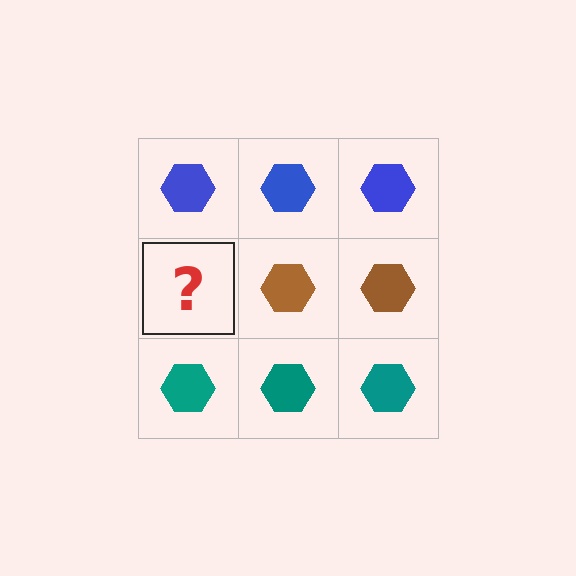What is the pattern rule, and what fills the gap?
The rule is that each row has a consistent color. The gap should be filled with a brown hexagon.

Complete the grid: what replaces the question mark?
The question mark should be replaced with a brown hexagon.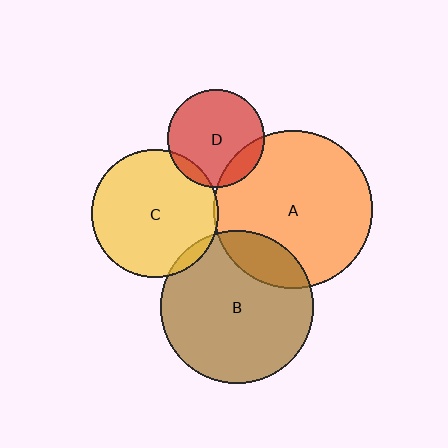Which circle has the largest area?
Circle A (orange).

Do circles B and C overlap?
Yes.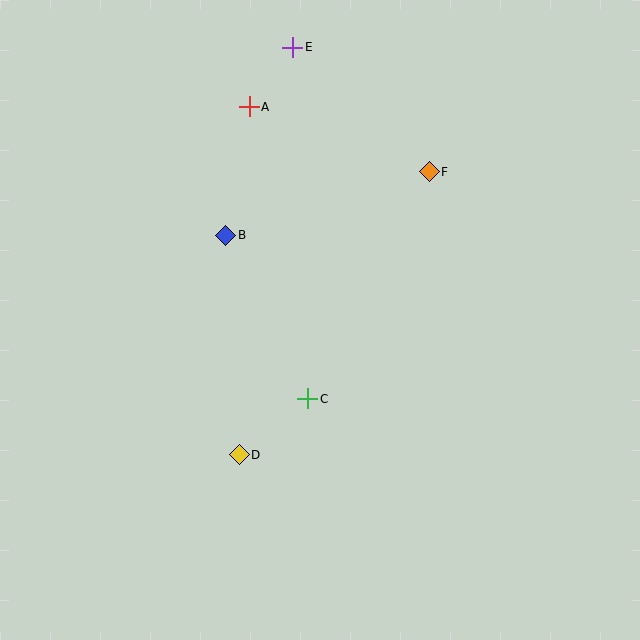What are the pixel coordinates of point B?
Point B is at (226, 235).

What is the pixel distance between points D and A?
The distance between D and A is 348 pixels.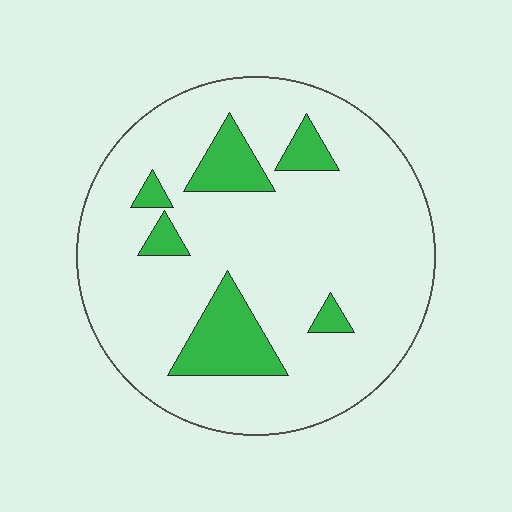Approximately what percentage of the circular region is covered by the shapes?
Approximately 15%.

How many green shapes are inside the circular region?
6.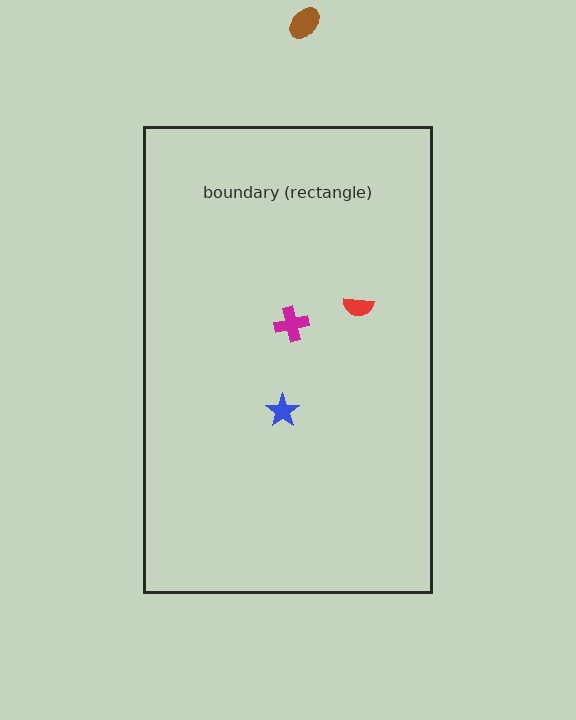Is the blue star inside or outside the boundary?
Inside.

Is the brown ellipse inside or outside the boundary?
Outside.